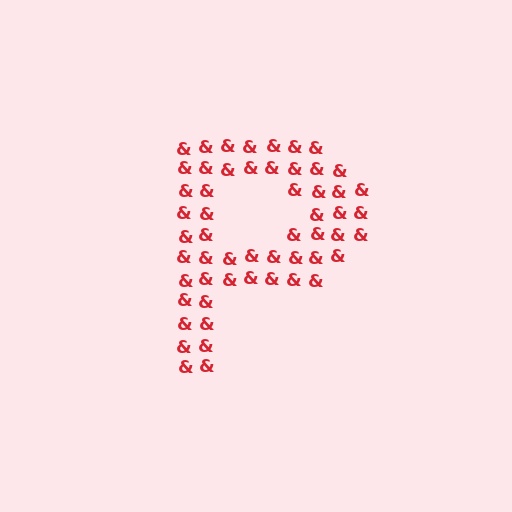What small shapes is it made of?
It is made of small ampersands.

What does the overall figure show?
The overall figure shows the letter P.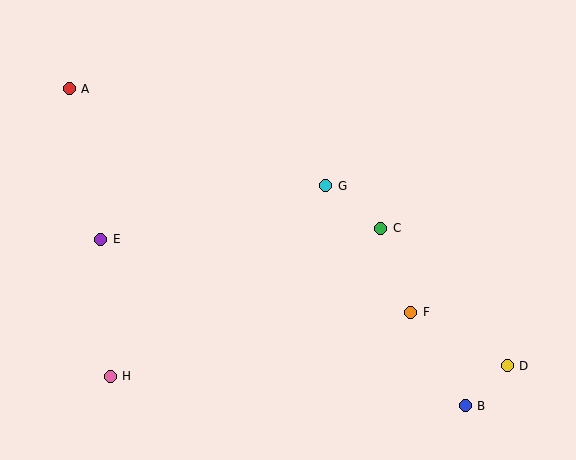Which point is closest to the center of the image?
Point G at (326, 186) is closest to the center.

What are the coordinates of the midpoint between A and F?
The midpoint between A and F is at (240, 201).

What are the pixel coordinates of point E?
Point E is at (101, 239).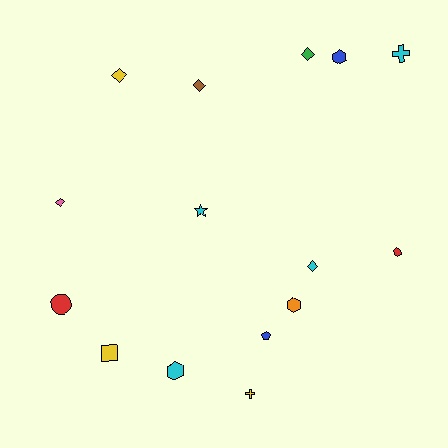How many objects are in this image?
There are 15 objects.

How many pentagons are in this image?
There is 1 pentagon.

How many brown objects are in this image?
There is 1 brown object.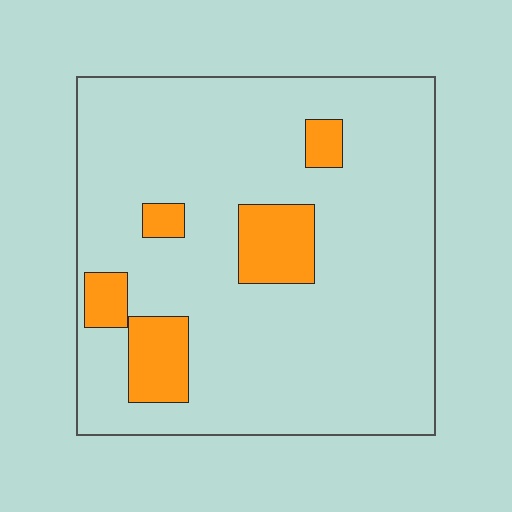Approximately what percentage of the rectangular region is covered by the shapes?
Approximately 15%.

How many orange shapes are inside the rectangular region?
5.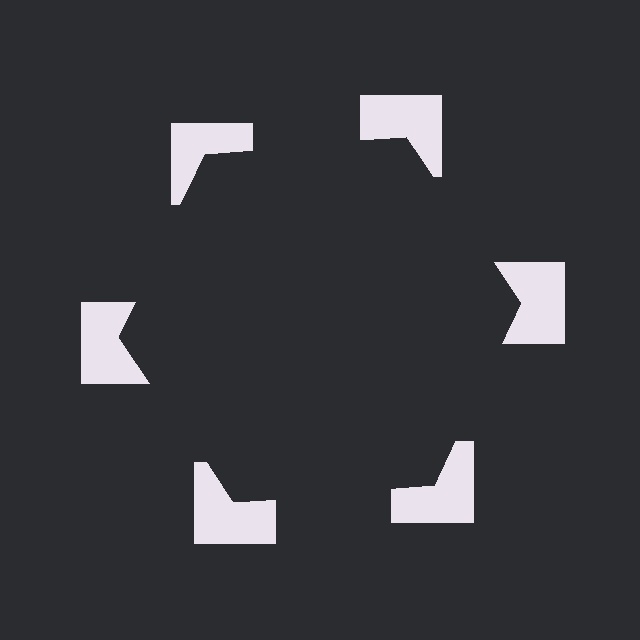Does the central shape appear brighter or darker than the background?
It typically appears slightly darker than the background, even though no actual brightness change is drawn.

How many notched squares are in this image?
There are 6 — one at each vertex of the illusory hexagon.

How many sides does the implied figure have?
6 sides.